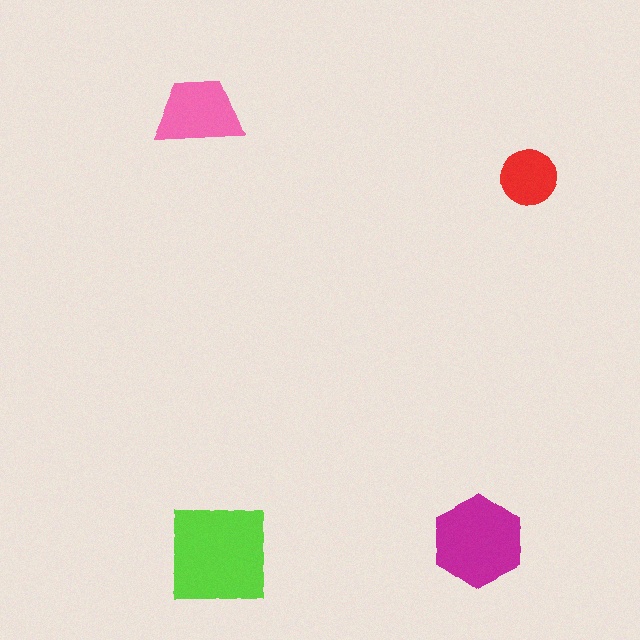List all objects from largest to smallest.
The lime square, the magenta hexagon, the pink trapezoid, the red circle.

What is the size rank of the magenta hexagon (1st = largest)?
2nd.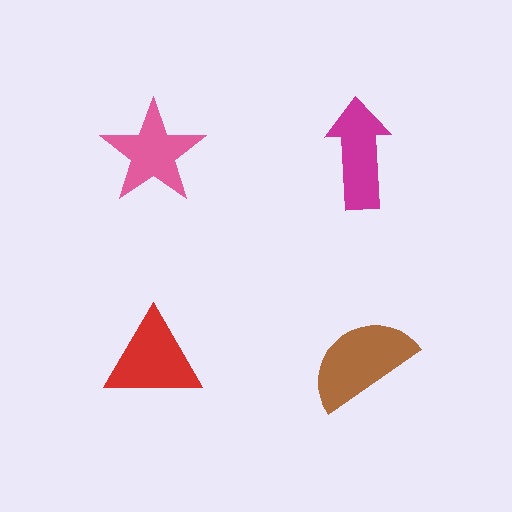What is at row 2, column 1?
A red triangle.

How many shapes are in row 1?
2 shapes.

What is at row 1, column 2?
A magenta arrow.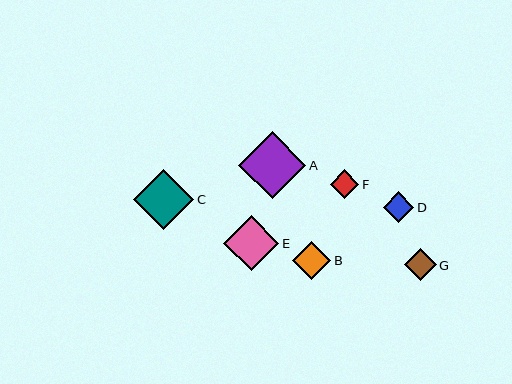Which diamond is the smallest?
Diamond F is the smallest with a size of approximately 28 pixels.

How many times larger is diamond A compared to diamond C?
Diamond A is approximately 1.1 times the size of diamond C.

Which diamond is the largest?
Diamond A is the largest with a size of approximately 67 pixels.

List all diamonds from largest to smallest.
From largest to smallest: A, C, E, B, G, D, F.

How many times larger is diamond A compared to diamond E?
Diamond A is approximately 1.2 times the size of diamond E.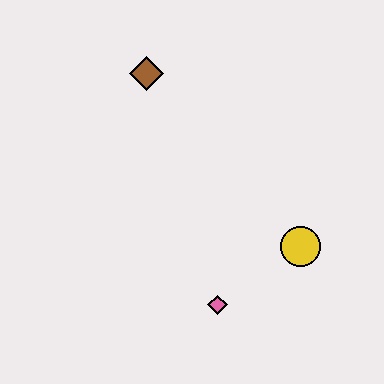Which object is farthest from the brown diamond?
The pink diamond is farthest from the brown diamond.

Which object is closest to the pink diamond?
The yellow circle is closest to the pink diamond.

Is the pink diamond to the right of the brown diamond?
Yes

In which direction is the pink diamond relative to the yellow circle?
The pink diamond is to the left of the yellow circle.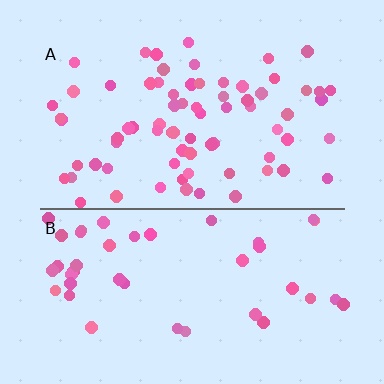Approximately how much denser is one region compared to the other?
Approximately 1.7× — region A over region B.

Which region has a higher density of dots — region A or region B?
A (the top).